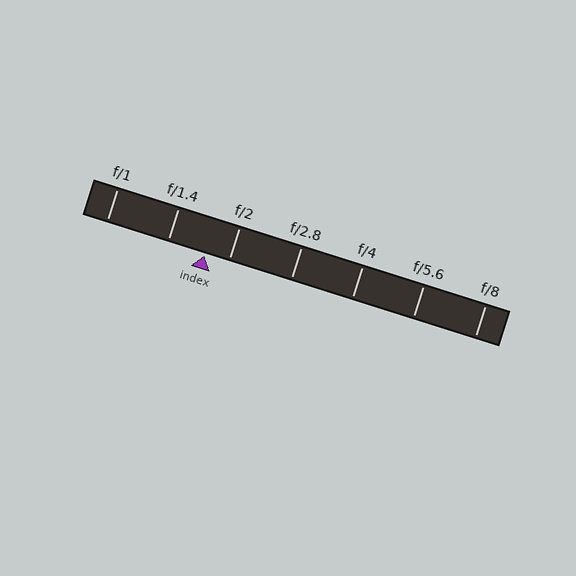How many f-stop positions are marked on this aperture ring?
There are 7 f-stop positions marked.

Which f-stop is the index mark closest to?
The index mark is closest to f/2.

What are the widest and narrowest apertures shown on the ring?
The widest aperture shown is f/1 and the narrowest is f/8.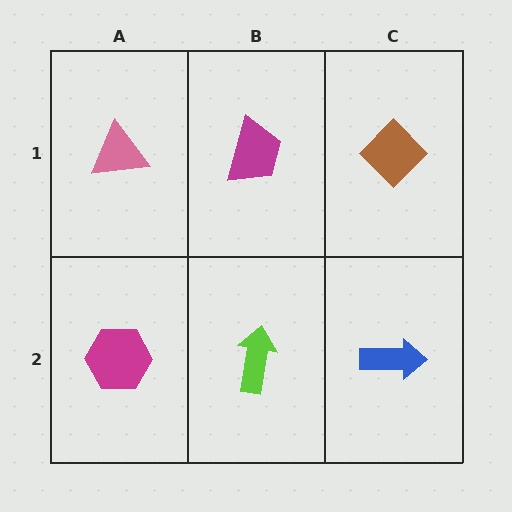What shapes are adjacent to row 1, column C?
A blue arrow (row 2, column C), a magenta trapezoid (row 1, column B).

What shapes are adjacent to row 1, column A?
A magenta hexagon (row 2, column A), a magenta trapezoid (row 1, column B).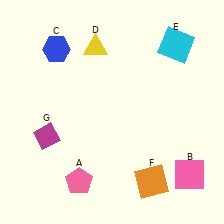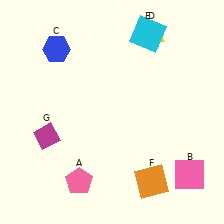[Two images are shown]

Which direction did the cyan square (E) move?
The cyan square (E) moved left.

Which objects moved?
The objects that moved are: the yellow triangle (D), the cyan square (E).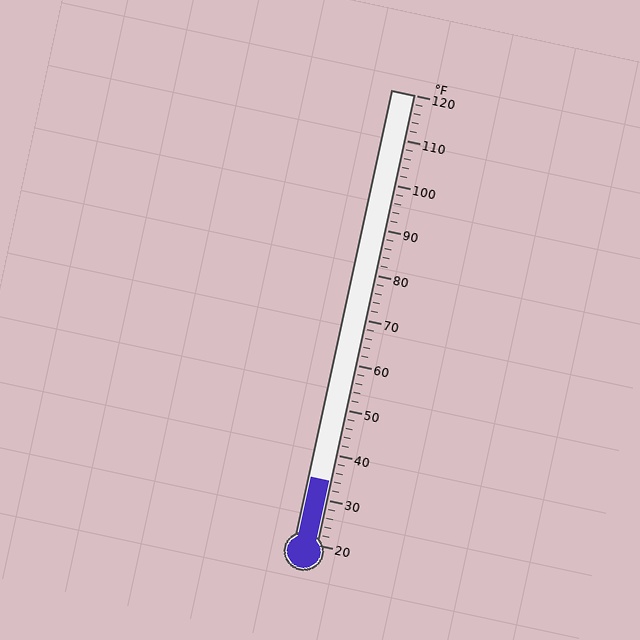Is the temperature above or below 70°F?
The temperature is below 70°F.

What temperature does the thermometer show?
The thermometer shows approximately 34°F.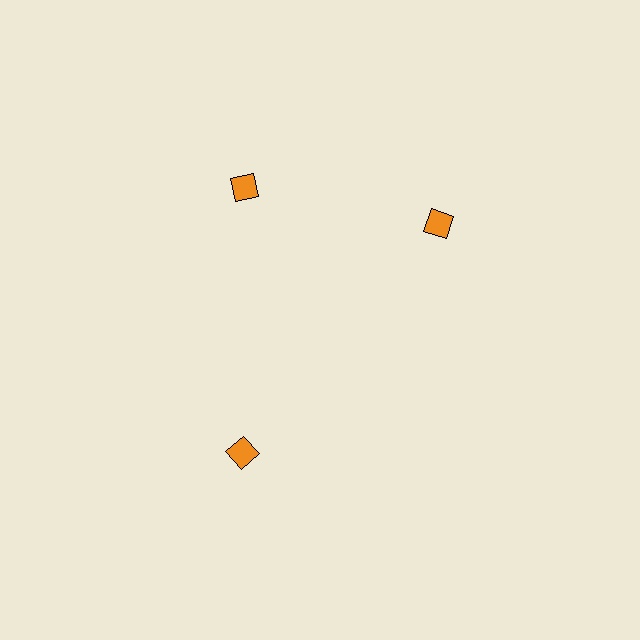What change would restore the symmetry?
The symmetry would be restored by rotating it back into even spacing with its neighbors so that all 3 diamonds sit at equal angles and equal distance from the center.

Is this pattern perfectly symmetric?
No. The 3 orange diamonds are arranged in a ring, but one element near the 3 o'clock position is rotated out of alignment along the ring, breaking the 3-fold rotational symmetry.